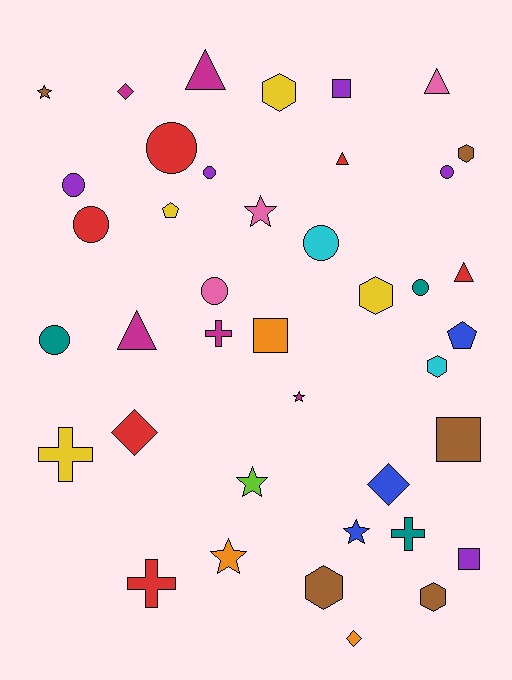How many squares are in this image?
There are 4 squares.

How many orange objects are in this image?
There are 3 orange objects.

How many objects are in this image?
There are 40 objects.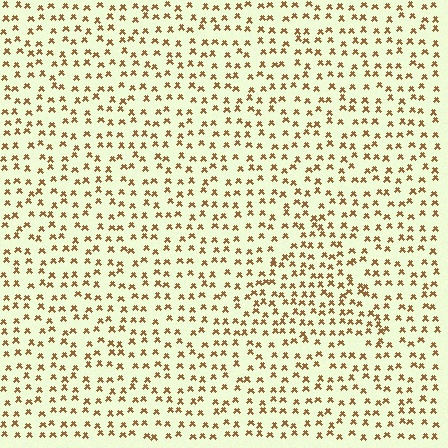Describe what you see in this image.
The image contains small brown elements arranged at two different densities. A triangle-shaped region is visible where the elements are more densely packed than the surrounding area.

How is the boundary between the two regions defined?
The boundary is defined by a change in element density (approximately 1.5x ratio). All elements are the same color, size, and shape.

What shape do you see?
I see a triangle.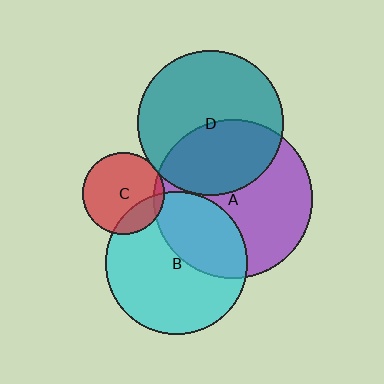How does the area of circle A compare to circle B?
Approximately 1.2 times.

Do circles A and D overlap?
Yes.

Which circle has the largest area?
Circle A (purple).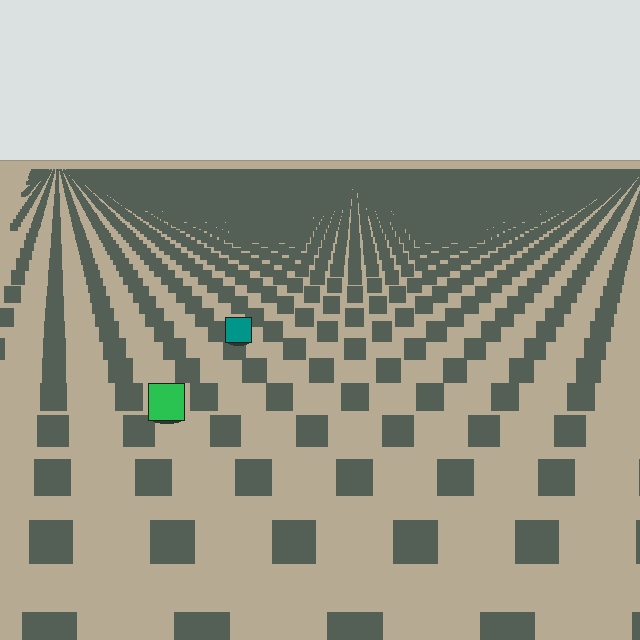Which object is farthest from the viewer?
The teal square is farthest from the viewer. It appears smaller and the ground texture around it is denser.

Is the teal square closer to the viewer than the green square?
No. The green square is closer — you can tell from the texture gradient: the ground texture is coarser near it.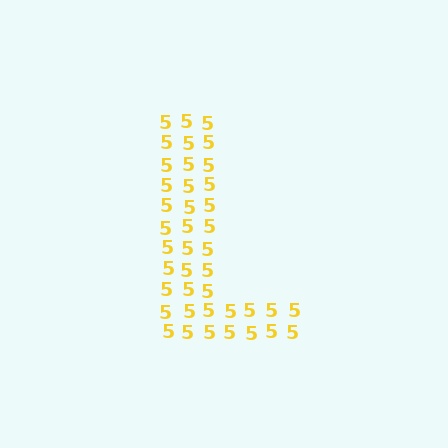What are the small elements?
The small elements are digit 5's.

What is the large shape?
The large shape is the letter L.